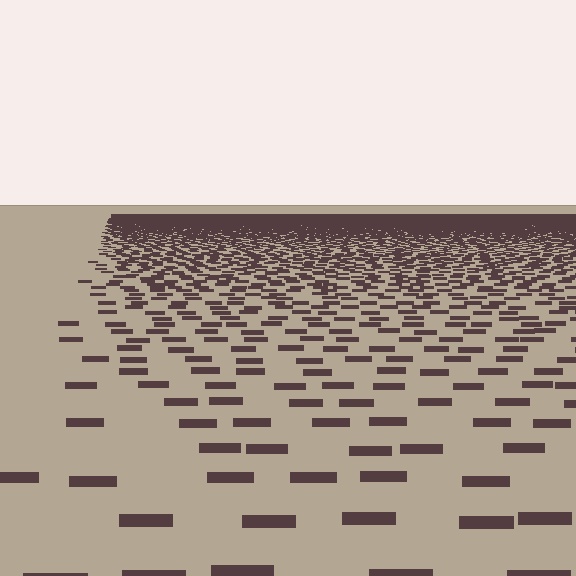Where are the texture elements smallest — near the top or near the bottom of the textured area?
Near the top.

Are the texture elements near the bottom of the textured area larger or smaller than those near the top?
Larger. Near the bottom, elements are closer to the viewer and appear at a bigger on-screen size.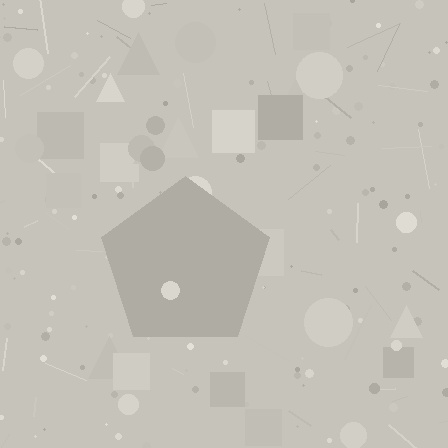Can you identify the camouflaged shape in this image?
The camouflaged shape is a pentagon.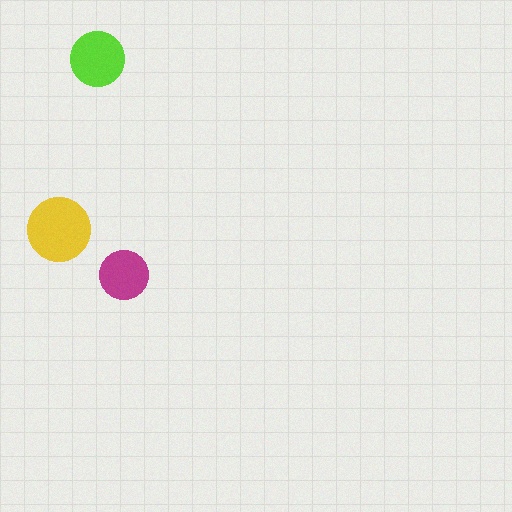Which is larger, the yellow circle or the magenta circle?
The yellow one.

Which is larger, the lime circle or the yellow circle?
The yellow one.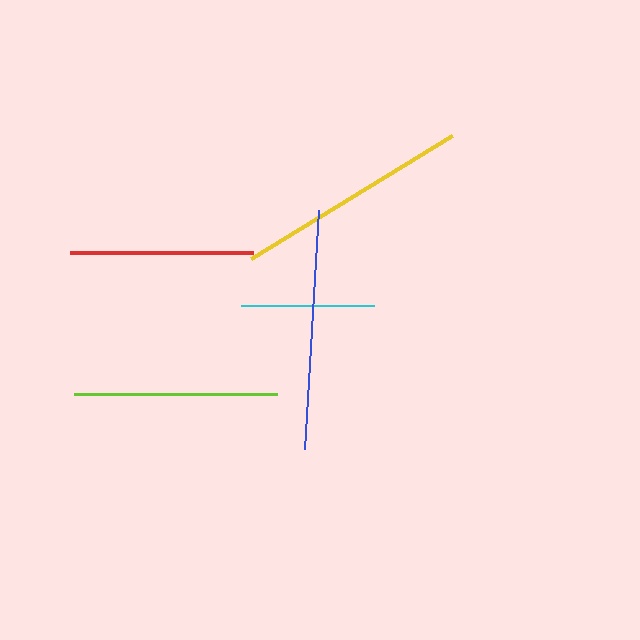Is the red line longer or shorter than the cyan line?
The red line is longer than the cyan line.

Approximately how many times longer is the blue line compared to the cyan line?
The blue line is approximately 1.8 times the length of the cyan line.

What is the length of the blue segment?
The blue segment is approximately 239 pixels long.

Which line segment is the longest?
The blue line is the longest at approximately 239 pixels.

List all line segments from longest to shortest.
From longest to shortest: blue, yellow, lime, red, cyan.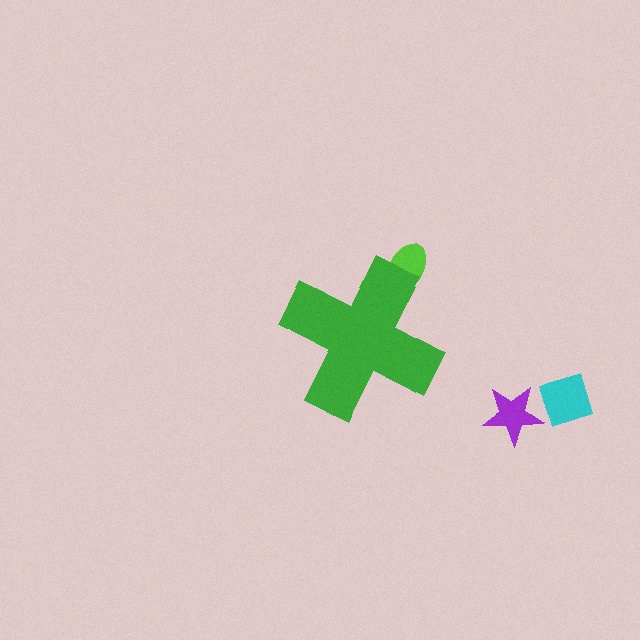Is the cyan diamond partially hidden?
No, the cyan diamond is fully visible.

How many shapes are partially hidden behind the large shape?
1 shape is partially hidden.